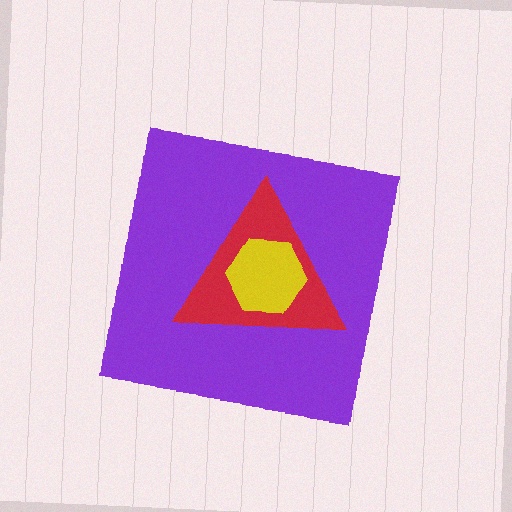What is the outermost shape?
The purple square.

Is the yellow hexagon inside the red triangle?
Yes.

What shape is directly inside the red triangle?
The yellow hexagon.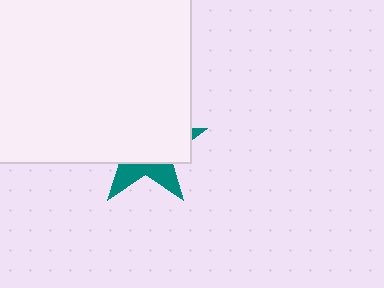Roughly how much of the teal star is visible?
A small part of it is visible (roughly 31%).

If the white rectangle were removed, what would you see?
You would see the complete teal star.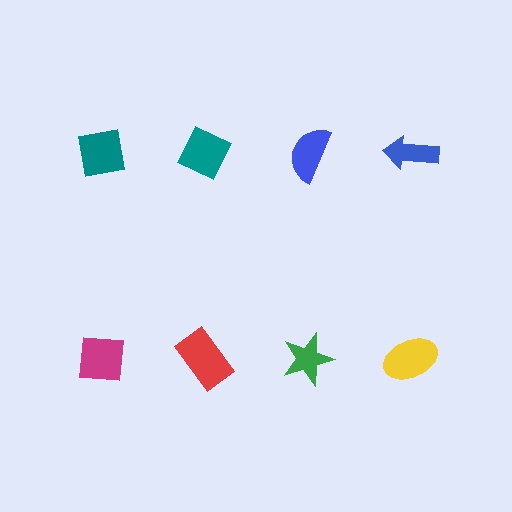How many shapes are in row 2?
4 shapes.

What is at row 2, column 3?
A green star.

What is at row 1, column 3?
A blue semicircle.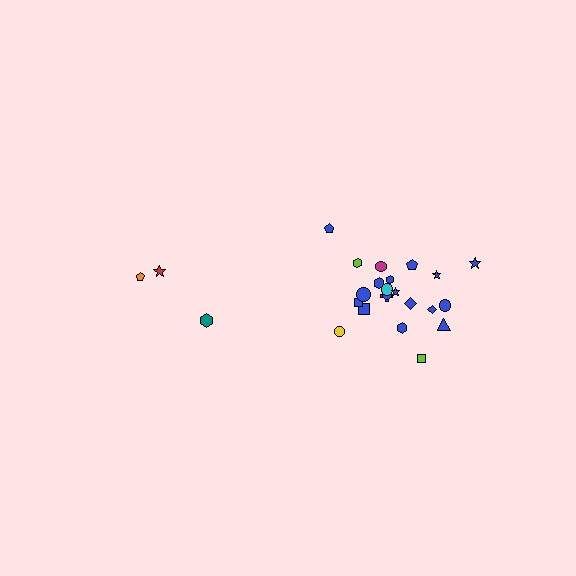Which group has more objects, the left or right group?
The right group.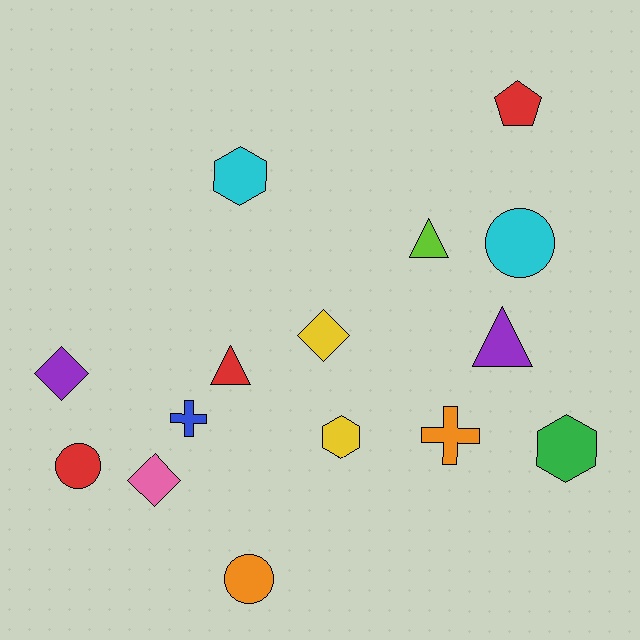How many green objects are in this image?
There is 1 green object.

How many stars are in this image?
There are no stars.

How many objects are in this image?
There are 15 objects.